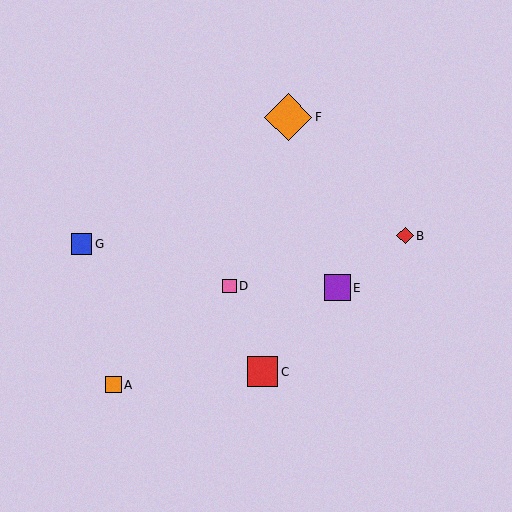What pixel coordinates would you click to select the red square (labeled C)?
Click at (263, 372) to select the red square C.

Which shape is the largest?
The orange diamond (labeled F) is the largest.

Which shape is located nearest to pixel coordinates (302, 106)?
The orange diamond (labeled F) at (288, 117) is nearest to that location.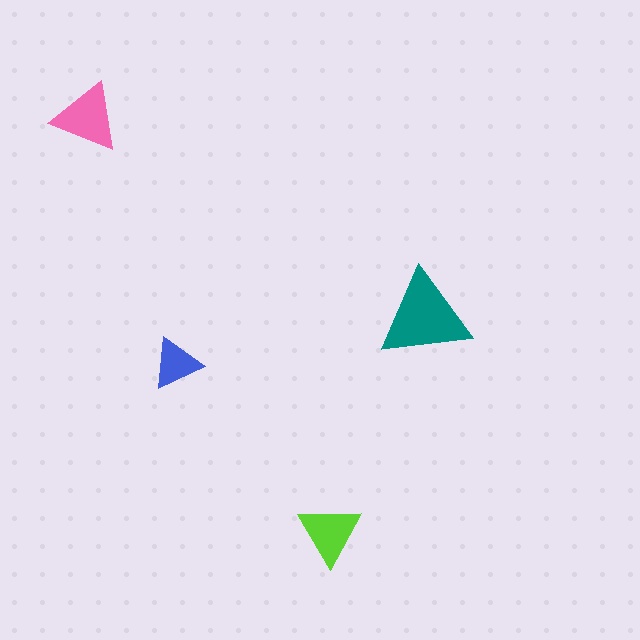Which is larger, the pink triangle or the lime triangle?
The pink one.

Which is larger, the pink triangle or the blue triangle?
The pink one.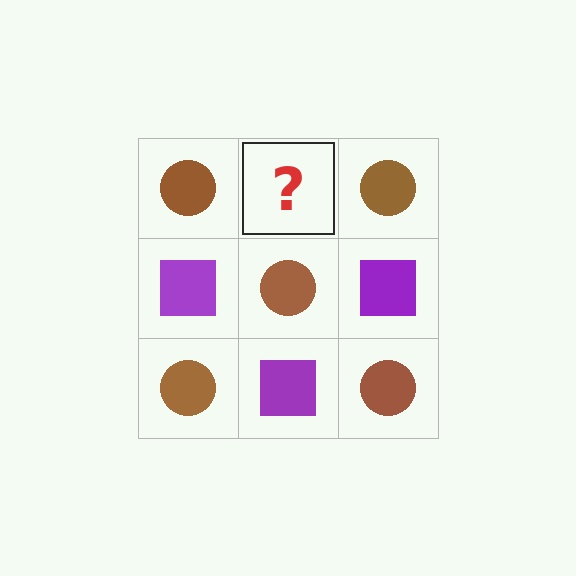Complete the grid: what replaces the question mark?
The question mark should be replaced with a purple square.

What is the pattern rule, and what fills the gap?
The rule is that it alternates brown circle and purple square in a checkerboard pattern. The gap should be filled with a purple square.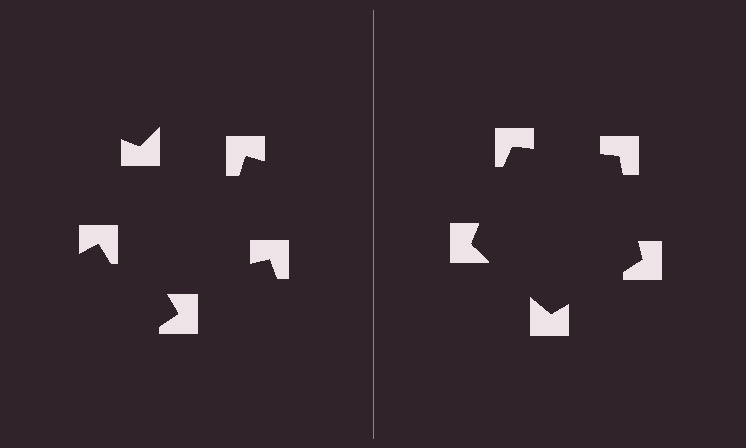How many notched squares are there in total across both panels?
10 — 5 on each side.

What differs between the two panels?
The notched squares are positioned identically on both sides; only the wedge orientations differ. On the right they align to a pentagon; on the left they are misaligned.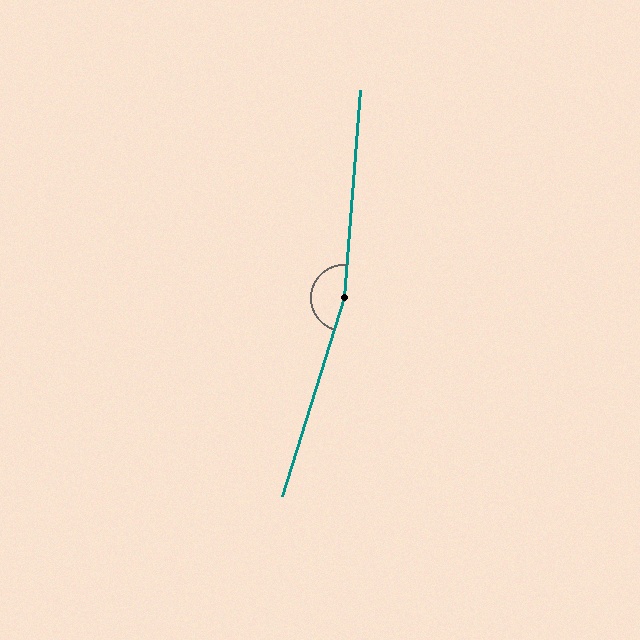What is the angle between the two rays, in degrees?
Approximately 167 degrees.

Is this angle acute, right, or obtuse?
It is obtuse.